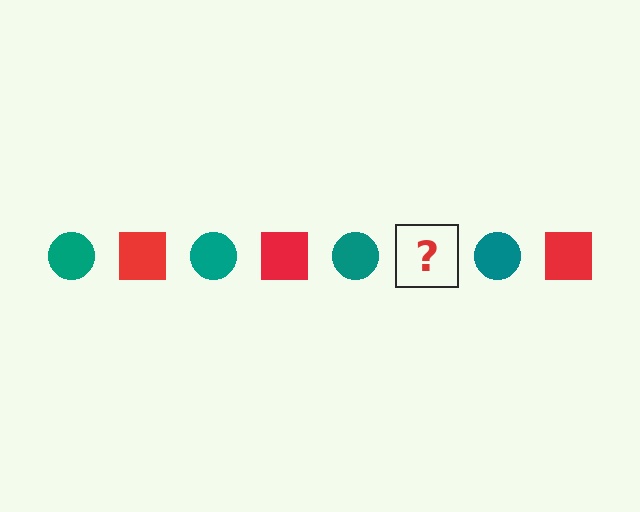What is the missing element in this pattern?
The missing element is a red square.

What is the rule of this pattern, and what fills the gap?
The rule is that the pattern alternates between teal circle and red square. The gap should be filled with a red square.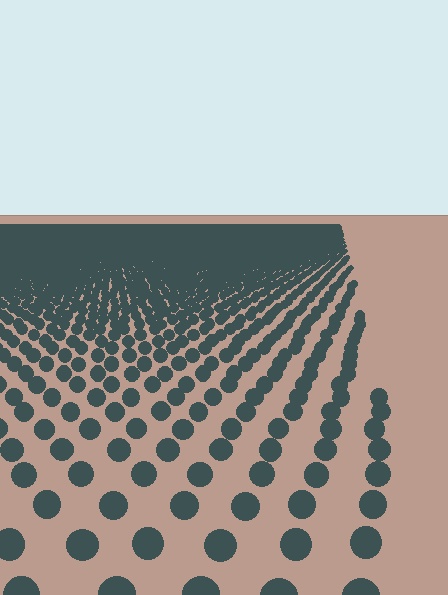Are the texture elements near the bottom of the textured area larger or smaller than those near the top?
Larger. Near the bottom, elements are closer to the viewer and appear at a bigger on-screen size.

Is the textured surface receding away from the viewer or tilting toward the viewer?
The surface is receding away from the viewer. Texture elements get smaller and denser toward the top.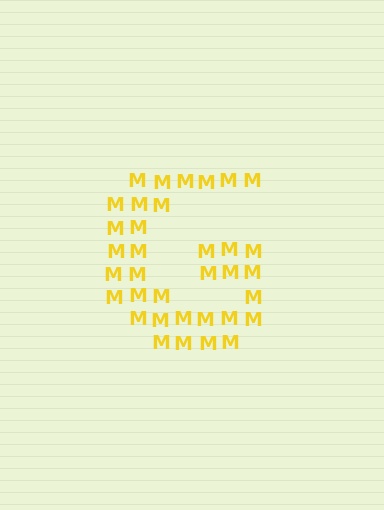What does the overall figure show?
The overall figure shows the letter G.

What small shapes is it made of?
It is made of small letter M's.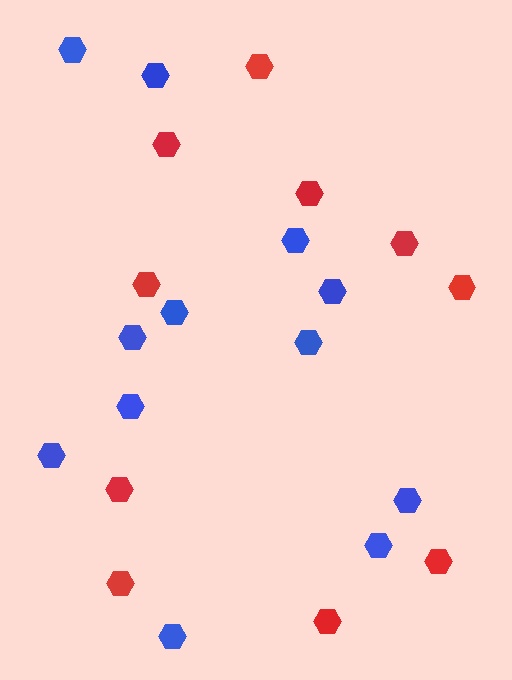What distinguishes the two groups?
There are 2 groups: one group of blue hexagons (12) and one group of red hexagons (10).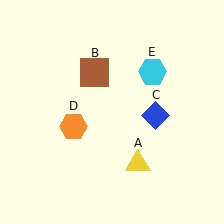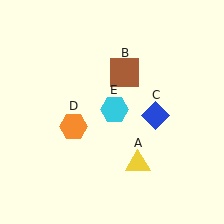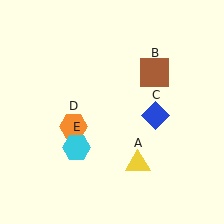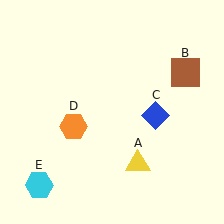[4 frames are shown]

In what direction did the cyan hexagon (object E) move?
The cyan hexagon (object E) moved down and to the left.